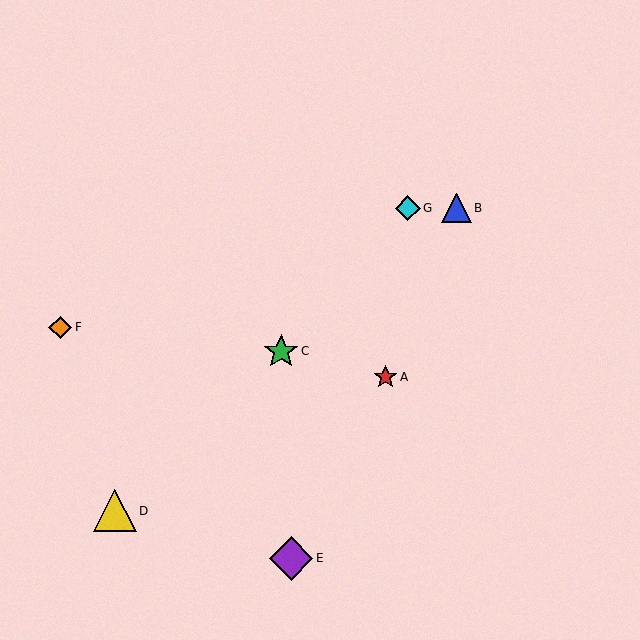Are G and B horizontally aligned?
Yes, both are at y≈208.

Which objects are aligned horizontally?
Objects B, G are aligned horizontally.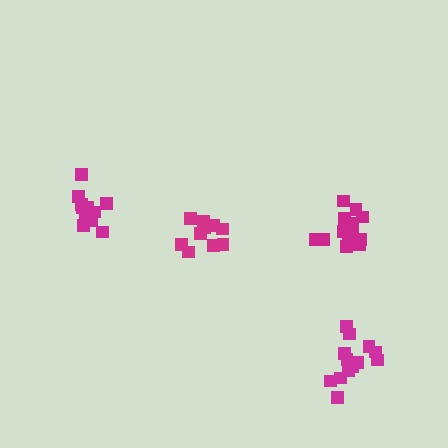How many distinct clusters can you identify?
There are 4 distinct clusters.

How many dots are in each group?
Group 1: 11 dots, Group 2: 14 dots, Group 3: 13 dots, Group 4: 10 dots (48 total).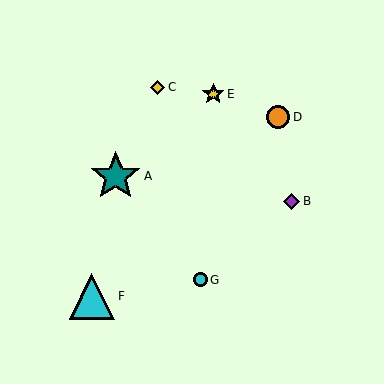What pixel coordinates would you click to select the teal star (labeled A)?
Click at (116, 176) to select the teal star A.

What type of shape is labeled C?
Shape C is a yellow diamond.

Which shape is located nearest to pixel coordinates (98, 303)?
The cyan triangle (labeled F) at (92, 296) is nearest to that location.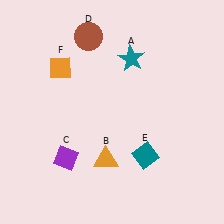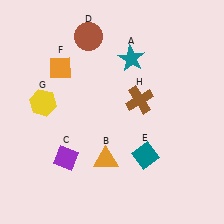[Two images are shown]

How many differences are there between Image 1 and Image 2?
There are 2 differences between the two images.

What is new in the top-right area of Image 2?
A brown cross (H) was added in the top-right area of Image 2.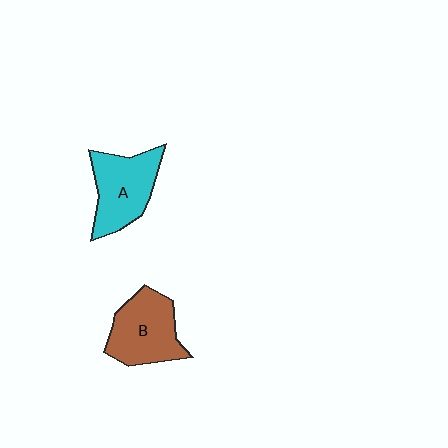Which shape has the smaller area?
Shape A (cyan).